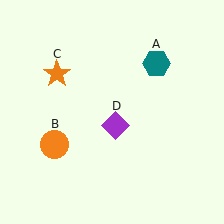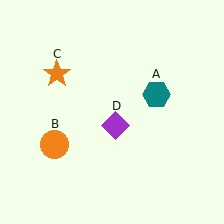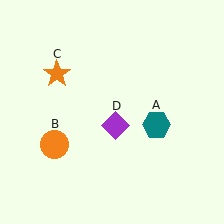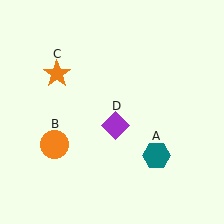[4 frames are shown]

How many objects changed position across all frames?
1 object changed position: teal hexagon (object A).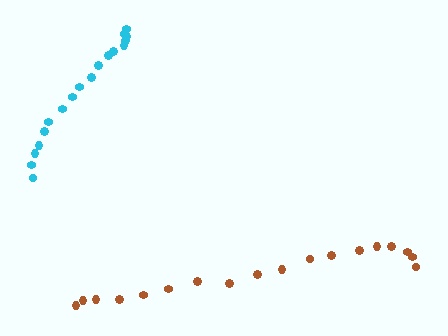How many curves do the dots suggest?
There are 2 distinct paths.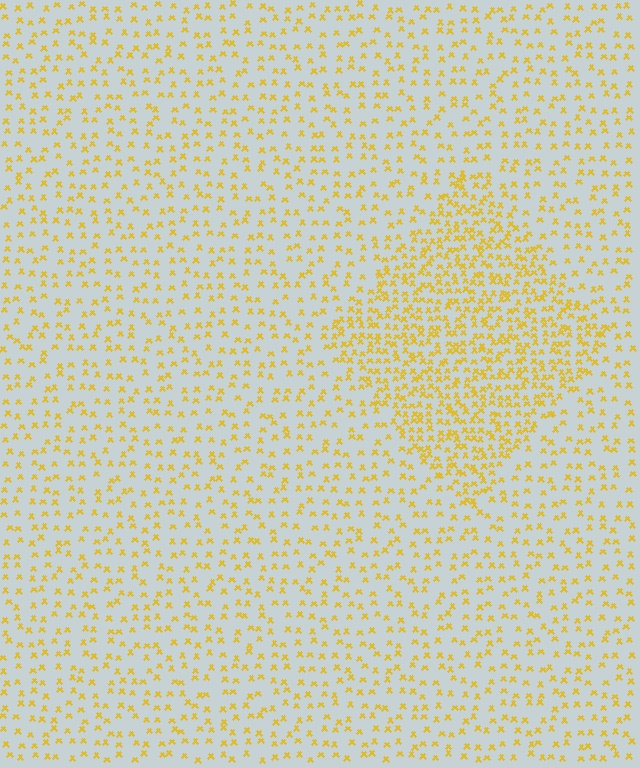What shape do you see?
I see a diamond.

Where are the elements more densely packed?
The elements are more densely packed inside the diamond boundary.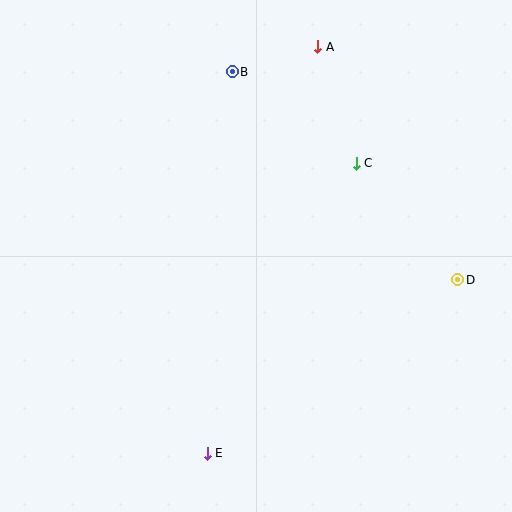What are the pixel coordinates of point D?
Point D is at (458, 280).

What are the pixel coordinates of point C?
Point C is at (356, 163).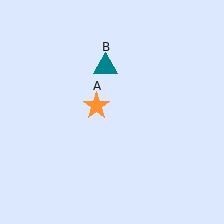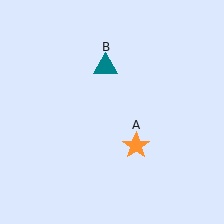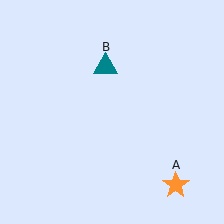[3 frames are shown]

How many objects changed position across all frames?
1 object changed position: orange star (object A).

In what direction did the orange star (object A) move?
The orange star (object A) moved down and to the right.